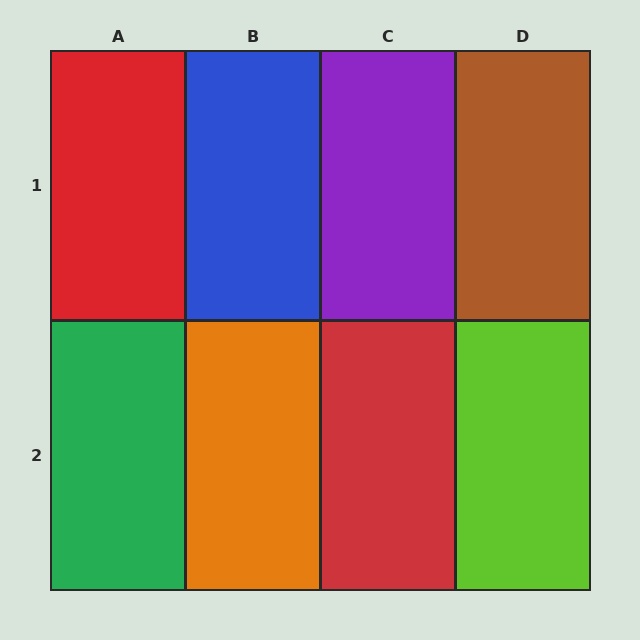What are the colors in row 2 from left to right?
Green, orange, red, lime.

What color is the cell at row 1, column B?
Blue.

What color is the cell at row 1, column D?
Brown.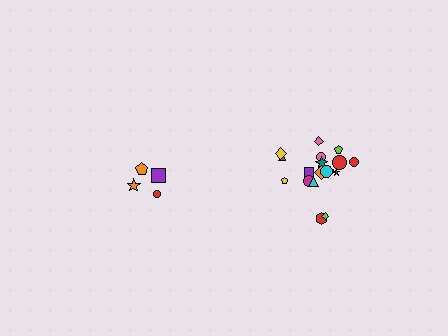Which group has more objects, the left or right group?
The right group.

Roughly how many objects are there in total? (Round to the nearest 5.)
Roughly 20 objects in total.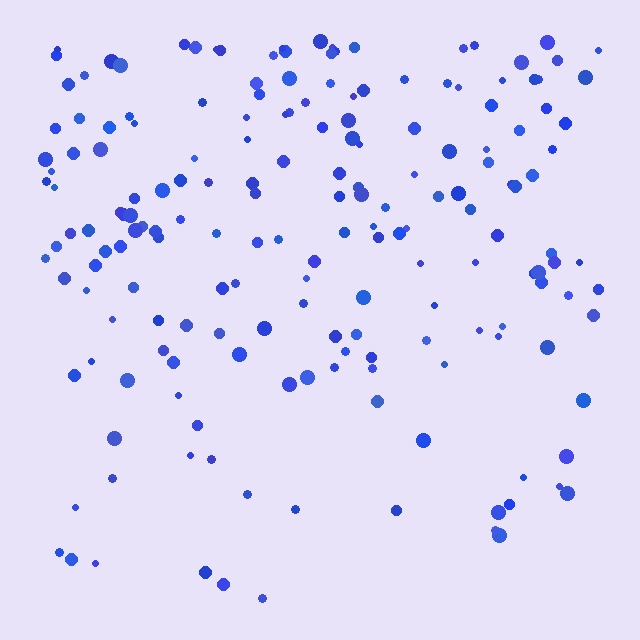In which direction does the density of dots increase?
From bottom to top, with the top side densest.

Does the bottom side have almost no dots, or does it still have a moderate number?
Still a moderate number, just noticeably fewer than the top.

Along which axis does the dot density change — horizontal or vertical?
Vertical.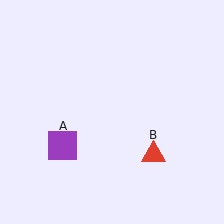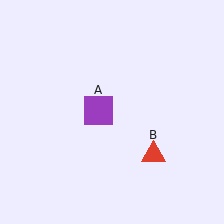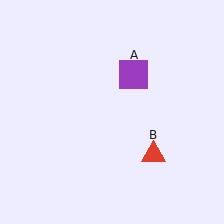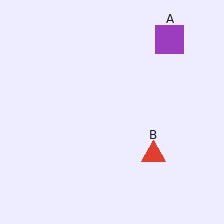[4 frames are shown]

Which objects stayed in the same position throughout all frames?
Red triangle (object B) remained stationary.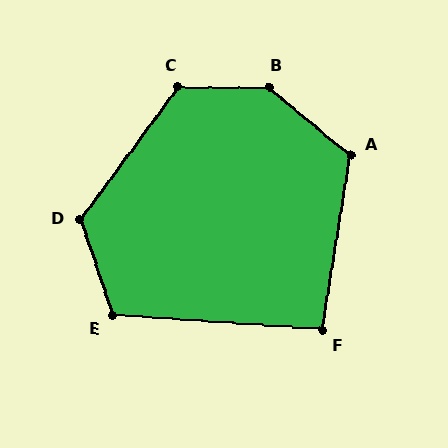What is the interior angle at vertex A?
Approximately 121 degrees (obtuse).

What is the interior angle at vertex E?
Approximately 113 degrees (obtuse).